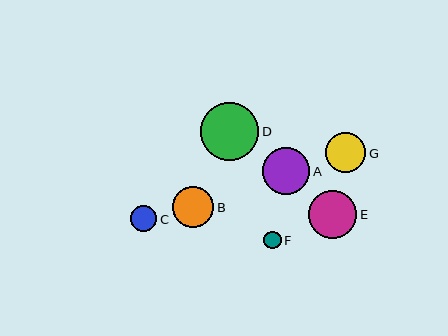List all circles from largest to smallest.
From largest to smallest: D, E, A, B, G, C, F.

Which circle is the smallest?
Circle F is the smallest with a size of approximately 17 pixels.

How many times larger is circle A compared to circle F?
Circle A is approximately 2.7 times the size of circle F.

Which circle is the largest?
Circle D is the largest with a size of approximately 58 pixels.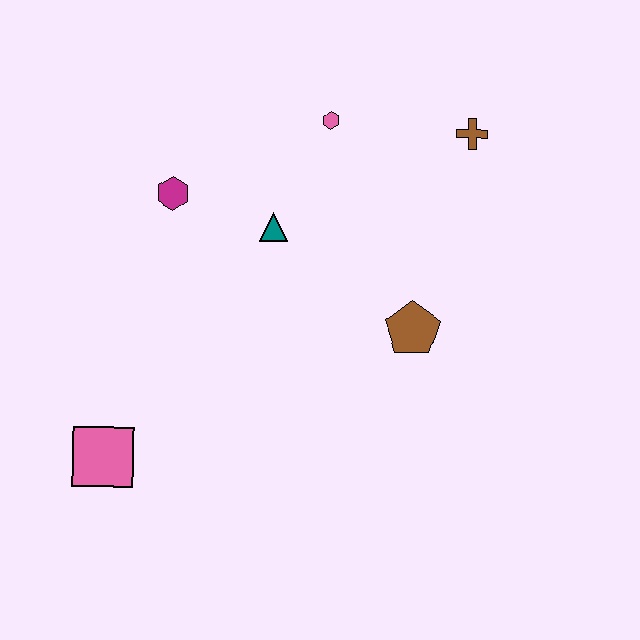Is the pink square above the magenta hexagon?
No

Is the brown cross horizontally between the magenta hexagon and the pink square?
No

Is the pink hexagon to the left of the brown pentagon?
Yes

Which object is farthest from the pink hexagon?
The pink square is farthest from the pink hexagon.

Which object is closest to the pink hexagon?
The teal triangle is closest to the pink hexagon.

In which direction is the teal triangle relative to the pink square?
The teal triangle is above the pink square.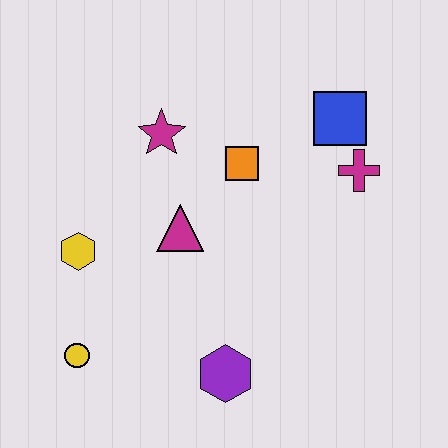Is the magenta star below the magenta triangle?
No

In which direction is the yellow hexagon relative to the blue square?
The yellow hexagon is to the left of the blue square.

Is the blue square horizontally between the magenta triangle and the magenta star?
No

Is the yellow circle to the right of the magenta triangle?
No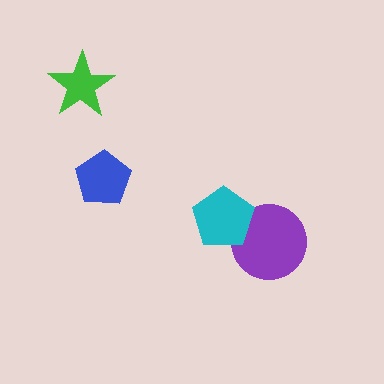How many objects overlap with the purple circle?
1 object overlaps with the purple circle.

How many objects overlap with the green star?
0 objects overlap with the green star.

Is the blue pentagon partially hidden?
No, no other shape covers it.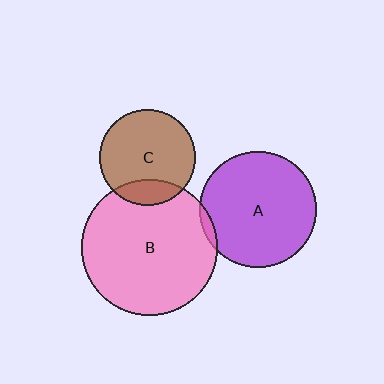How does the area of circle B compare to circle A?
Approximately 1.4 times.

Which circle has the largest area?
Circle B (pink).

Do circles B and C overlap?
Yes.